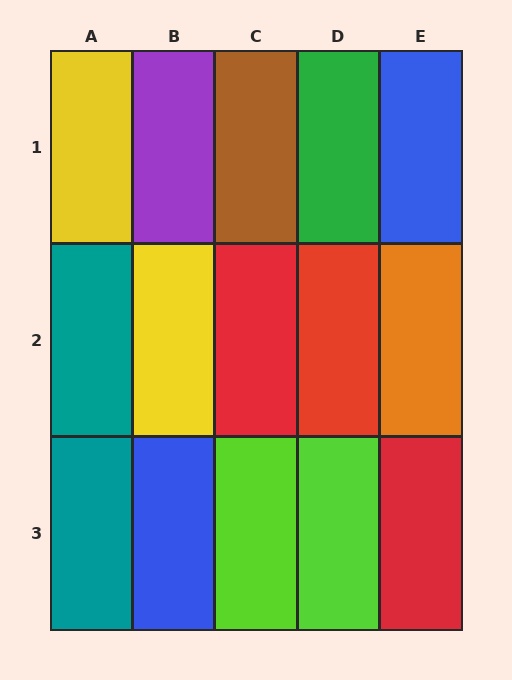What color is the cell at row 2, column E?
Orange.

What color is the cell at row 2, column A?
Teal.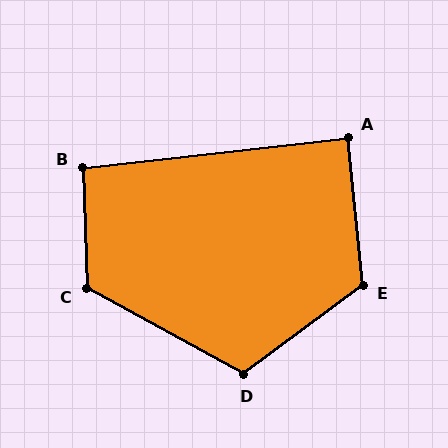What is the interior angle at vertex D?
Approximately 114 degrees (obtuse).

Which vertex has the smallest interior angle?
A, at approximately 89 degrees.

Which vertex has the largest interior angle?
E, at approximately 121 degrees.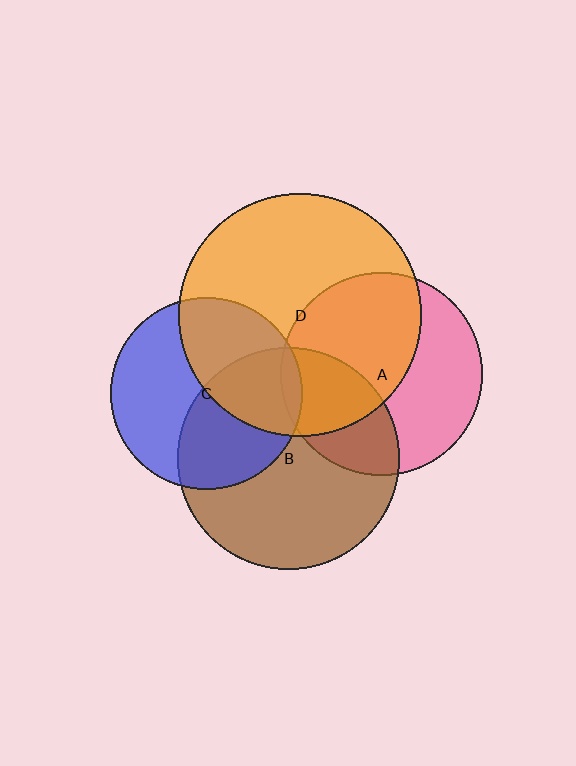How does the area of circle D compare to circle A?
Approximately 1.5 times.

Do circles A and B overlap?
Yes.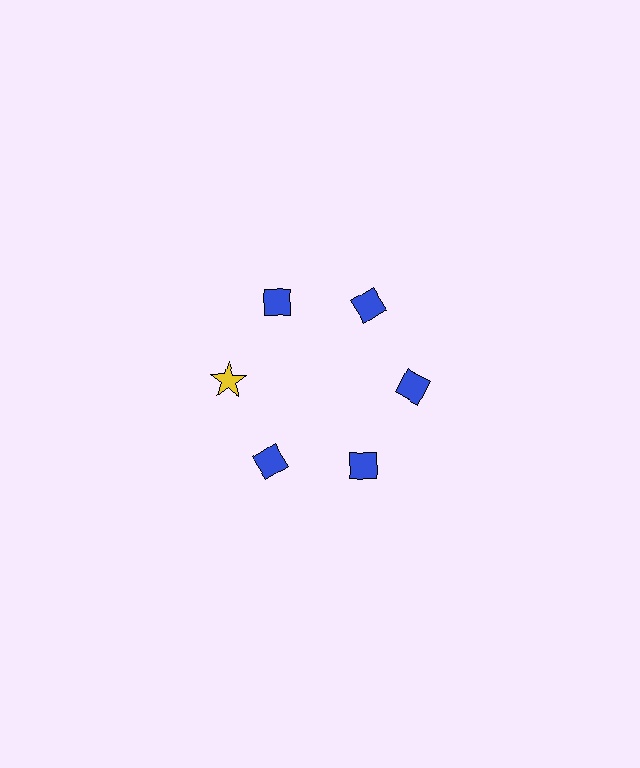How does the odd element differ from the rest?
It differs in both color (yellow instead of blue) and shape (star instead of diamond).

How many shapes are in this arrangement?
There are 6 shapes arranged in a ring pattern.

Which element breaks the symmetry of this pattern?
The yellow star at roughly the 9 o'clock position breaks the symmetry. All other shapes are blue diamonds.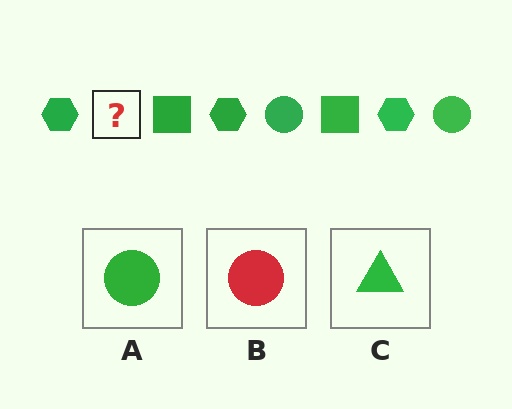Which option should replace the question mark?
Option A.